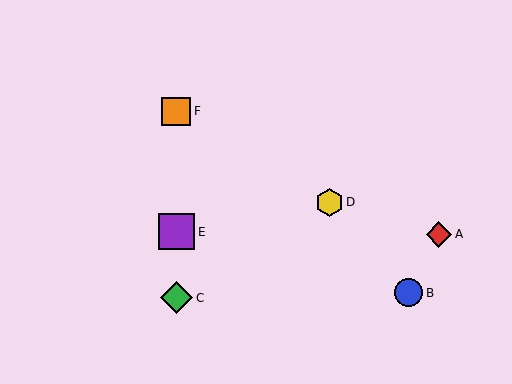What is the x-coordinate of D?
Object D is at x≈330.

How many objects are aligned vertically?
3 objects (C, E, F) are aligned vertically.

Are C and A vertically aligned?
No, C is at x≈176 and A is at x≈439.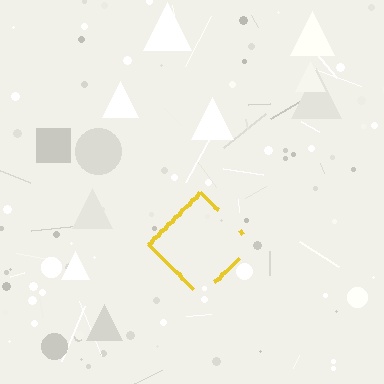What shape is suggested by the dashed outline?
The dashed outline suggests a diamond.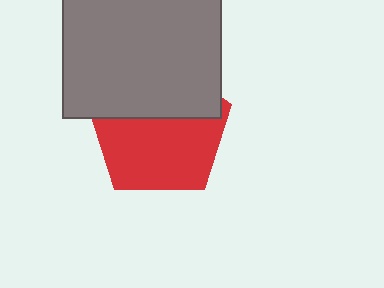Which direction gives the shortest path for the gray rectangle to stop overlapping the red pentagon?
Moving up gives the shortest separation.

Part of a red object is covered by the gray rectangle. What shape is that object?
It is a pentagon.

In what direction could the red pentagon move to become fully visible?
The red pentagon could move down. That would shift it out from behind the gray rectangle entirely.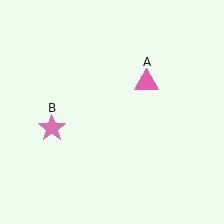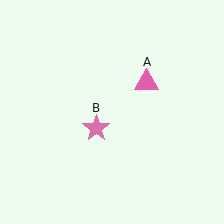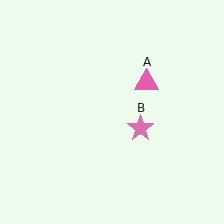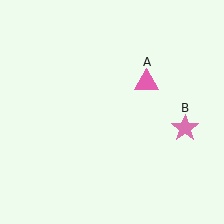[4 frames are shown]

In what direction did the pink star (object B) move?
The pink star (object B) moved right.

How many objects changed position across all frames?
1 object changed position: pink star (object B).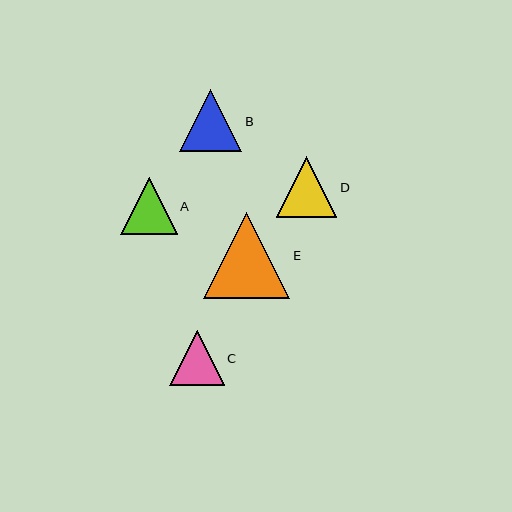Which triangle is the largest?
Triangle E is the largest with a size of approximately 86 pixels.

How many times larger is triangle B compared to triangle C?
Triangle B is approximately 1.1 times the size of triangle C.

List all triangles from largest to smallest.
From largest to smallest: E, B, D, A, C.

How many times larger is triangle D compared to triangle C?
Triangle D is approximately 1.1 times the size of triangle C.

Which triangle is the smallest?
Triangle C is the smallest with a size of approximately 55 pixels.